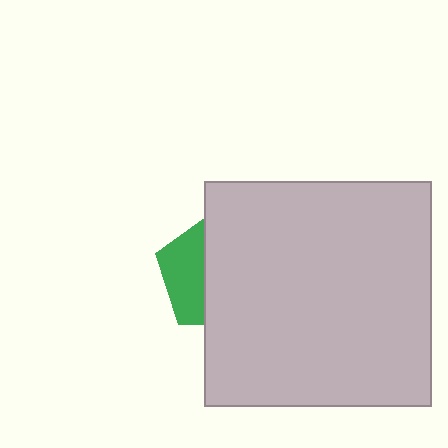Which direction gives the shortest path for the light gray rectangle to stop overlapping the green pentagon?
Moving right gives the shortest separation.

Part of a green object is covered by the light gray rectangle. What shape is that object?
It is a pentagon.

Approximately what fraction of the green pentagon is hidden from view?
Roughly 65% of the green pentagon is hidden behind the light gray rectangle.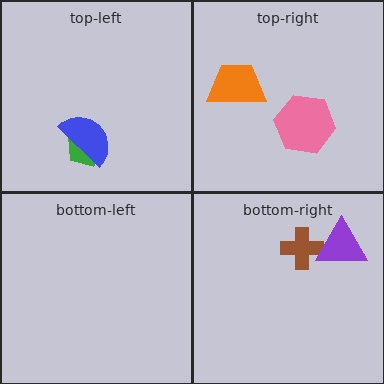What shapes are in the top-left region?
The green pentagon, the blue semicircle.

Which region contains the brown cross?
The bottom-right region.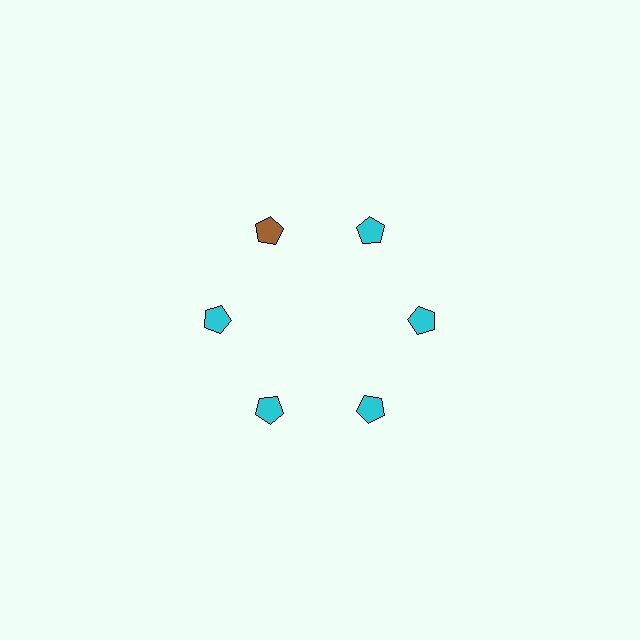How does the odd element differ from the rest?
It has a different color: brown instead of cyan.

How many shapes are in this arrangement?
There are 6 shapes arranged in a ring pattern.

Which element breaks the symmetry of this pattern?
The brown pentagon at roughly the 11 o'clock position breaks the symmetry. All other shapes are cyan pentagons.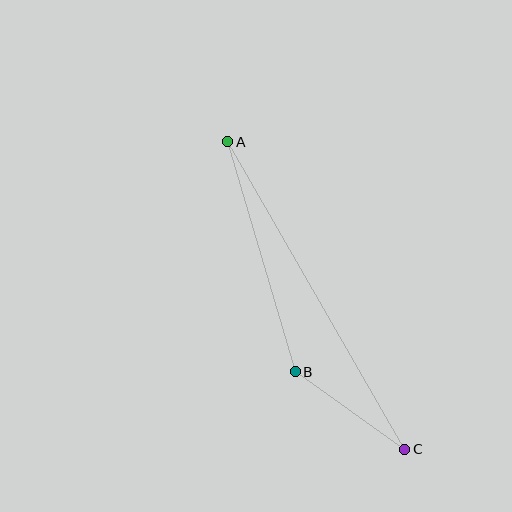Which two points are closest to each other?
Points B and C are closest to each other.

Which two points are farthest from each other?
Points A and C are farthest from each other.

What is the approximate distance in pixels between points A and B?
The distance between A and B is approximately 240 pixels.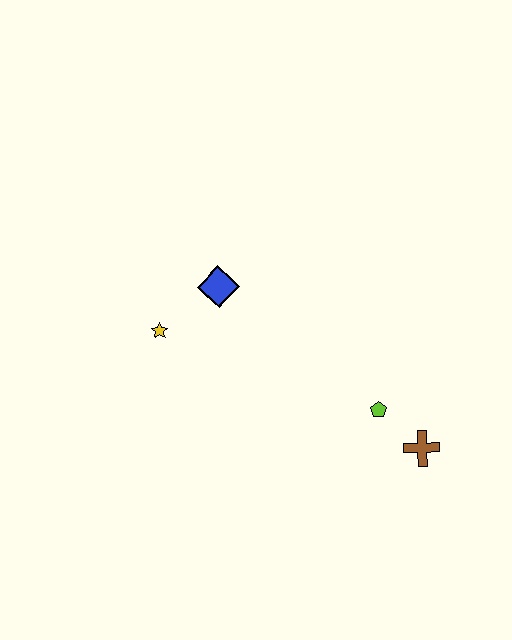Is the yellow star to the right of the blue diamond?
No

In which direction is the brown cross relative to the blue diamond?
The brown cross is to the right of the blue diamond.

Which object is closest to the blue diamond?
The yellow star is closest to the blue diamond.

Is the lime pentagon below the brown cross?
No